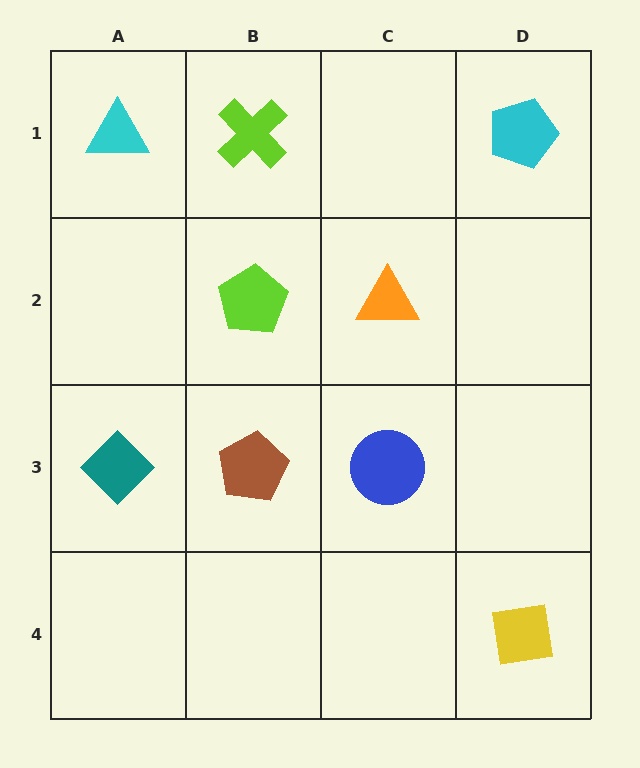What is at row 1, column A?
A cyan triangle.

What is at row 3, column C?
A blue circle.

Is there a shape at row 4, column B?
No, that cell is empty.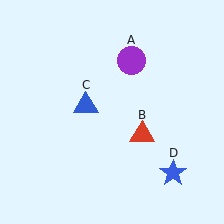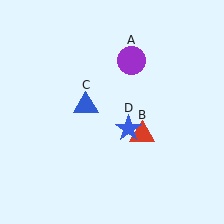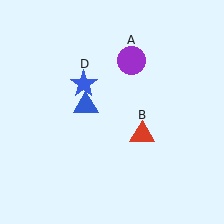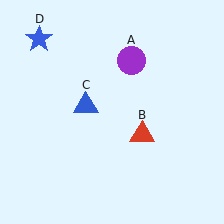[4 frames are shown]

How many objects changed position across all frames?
1 object changed position: blue star (object D).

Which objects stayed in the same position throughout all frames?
Purple circle (object A) and red triangle (object B) and blue triangle (object C) remained stationary.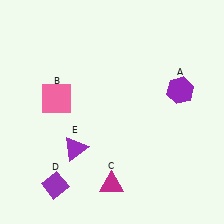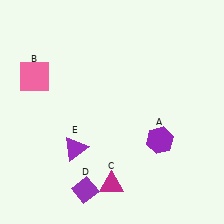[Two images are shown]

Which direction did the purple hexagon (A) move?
The purple hexagon (A) moved down.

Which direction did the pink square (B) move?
The pink square (B) moved left.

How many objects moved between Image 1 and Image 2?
3 objects moved between the two images.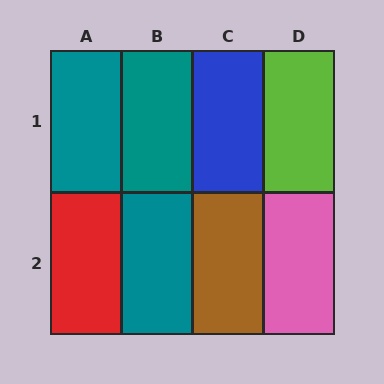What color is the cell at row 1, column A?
Teal.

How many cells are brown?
1 cell is brown.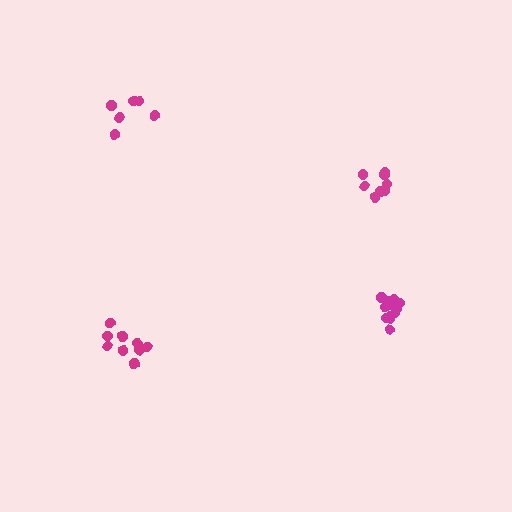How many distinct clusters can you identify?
There are 4 distinct clusters.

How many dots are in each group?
Group 1: 9 dots, Group 2: 8 dots, Group 3: 12 dots, Group 4: 6 dots (35 total).